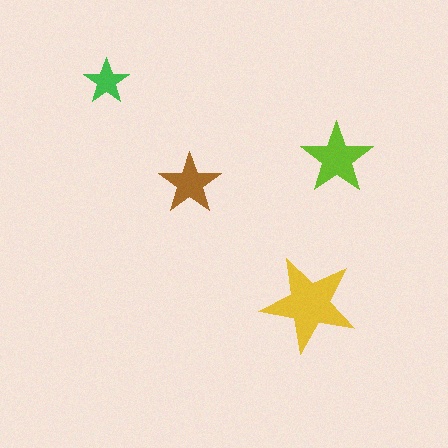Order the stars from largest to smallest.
the yellow one, the lime one, the brown one, the green one.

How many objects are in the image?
There are 4 objects in the image.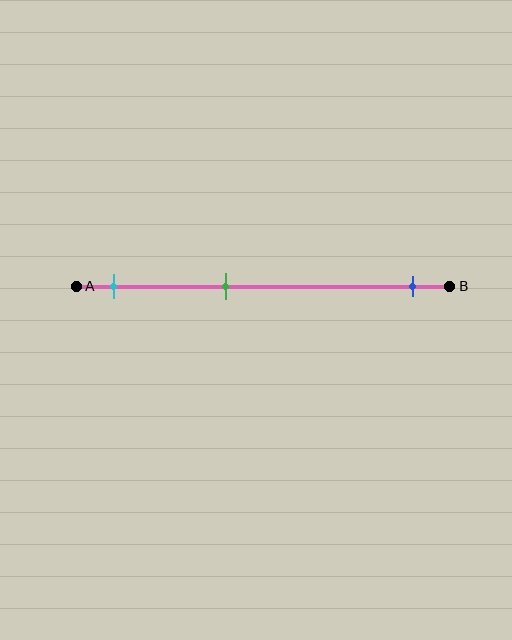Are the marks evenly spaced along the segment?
No, the marks are not evenly spaced.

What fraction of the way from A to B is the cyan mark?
The cyan mark is approximately 10% (0.1) of the way from A to B.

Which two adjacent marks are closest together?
The cyan and green marks are the closest adjacent pair.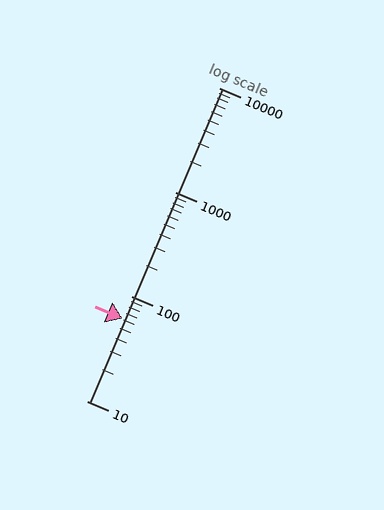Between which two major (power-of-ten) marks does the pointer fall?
The pointer is between 10 and 100.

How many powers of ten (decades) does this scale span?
The scale spans 3 decades, from 10 to 10000.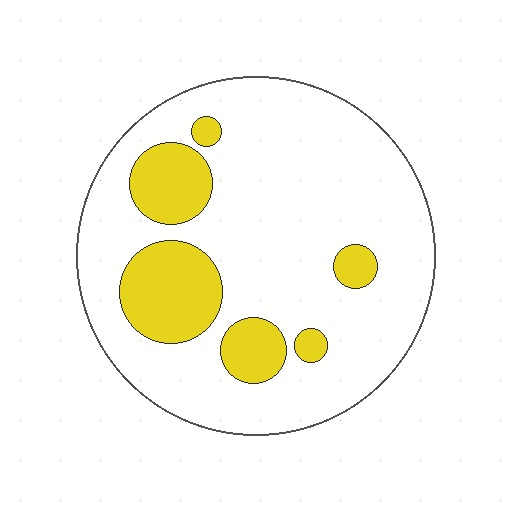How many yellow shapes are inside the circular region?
6.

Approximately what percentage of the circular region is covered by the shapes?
Approximately 20%.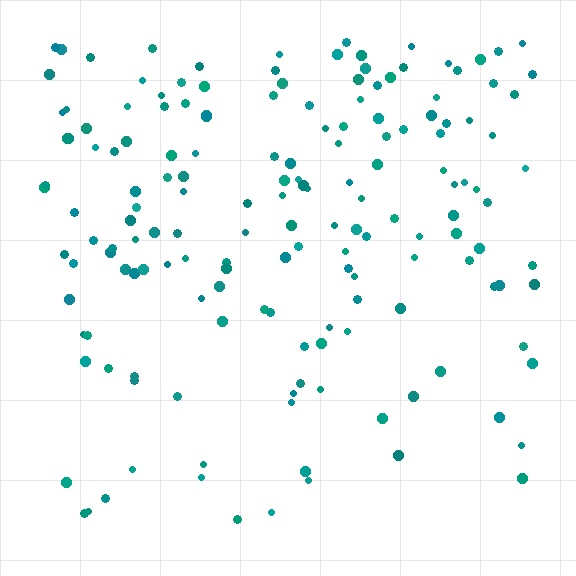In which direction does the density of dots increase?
From bottom to top, with the top side densest.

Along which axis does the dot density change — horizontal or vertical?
Vertical.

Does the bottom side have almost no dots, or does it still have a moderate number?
Still a moderate number, just noticeably fewer than the top.